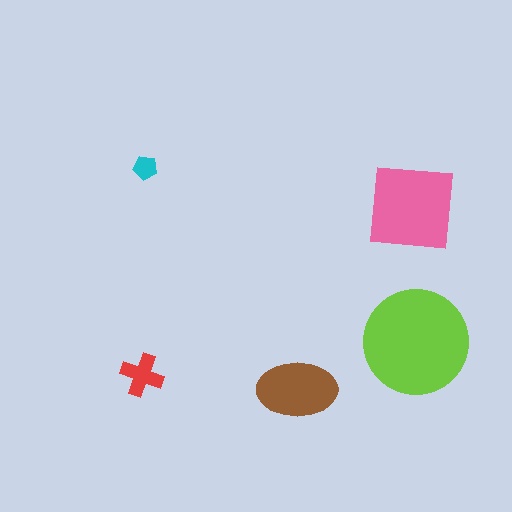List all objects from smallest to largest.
The cyan pentagon, the red cross, the brown ellipse, the pink square, the lime circle.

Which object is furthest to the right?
The lime circle is rightmost.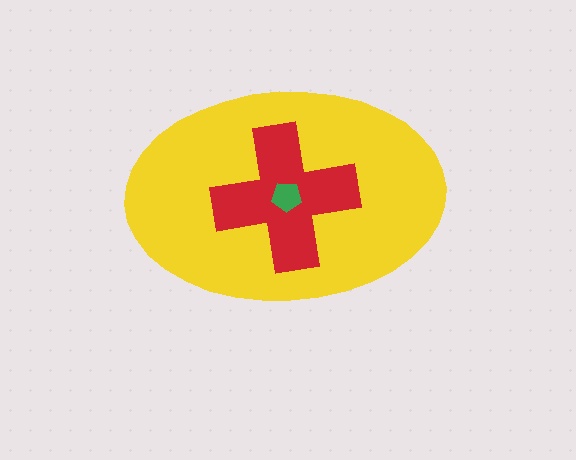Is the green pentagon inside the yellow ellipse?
Yes.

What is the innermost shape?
The green pentagon.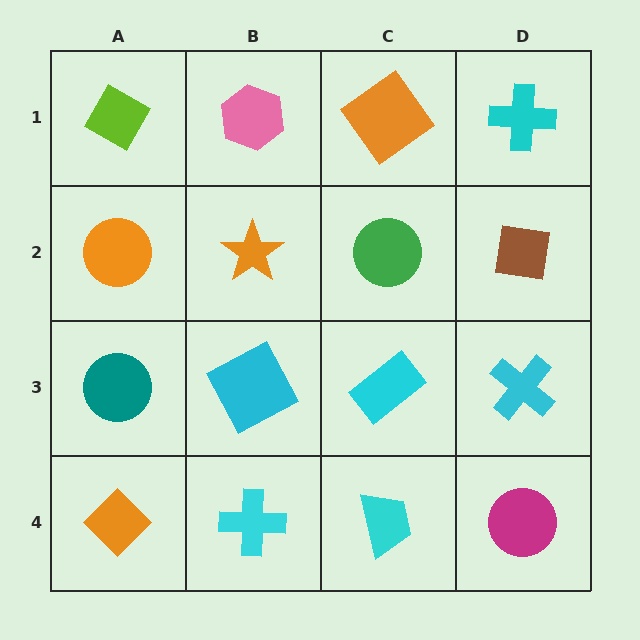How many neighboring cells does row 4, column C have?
3.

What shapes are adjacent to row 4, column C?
A cyan rectangle (row 3, column C), a cyan cross (row 4, column B), a magenta circle (row 4, column D).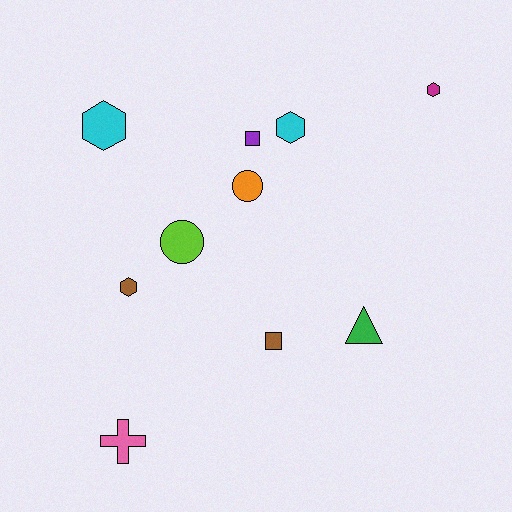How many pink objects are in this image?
There is 1 pink object.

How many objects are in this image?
There are 10 objects.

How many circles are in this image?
There are 2 circles.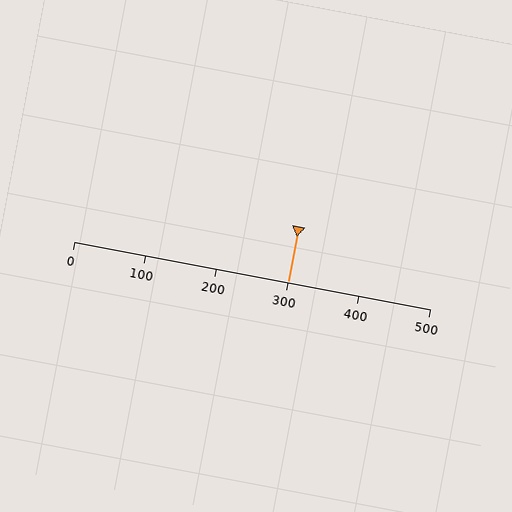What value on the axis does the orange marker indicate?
The marker indicates approximately 300.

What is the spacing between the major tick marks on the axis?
The major ticks are spaced 100 apart.